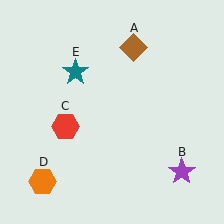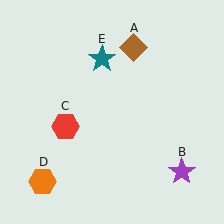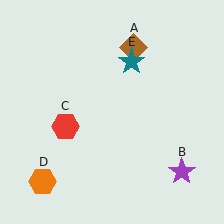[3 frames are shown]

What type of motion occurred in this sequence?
The teal star (object E) rotated clockwise around the center of the scene.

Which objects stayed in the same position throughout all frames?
Brown diamond (object A) and purple star (object B) and red hexagon (object C) and orange hexagon (object D) remained stationary.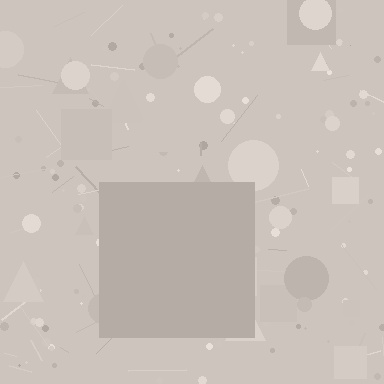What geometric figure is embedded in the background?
A square is embedded in the background.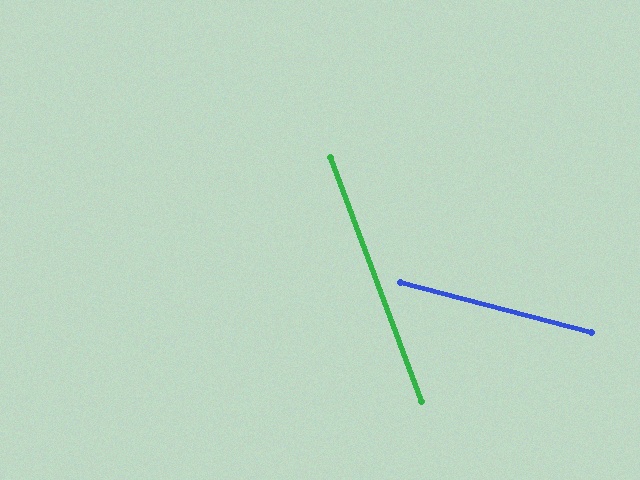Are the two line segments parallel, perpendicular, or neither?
Neither parallel nor perpendicular — they differ by about 55°.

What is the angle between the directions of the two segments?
Approximately 55 degrees.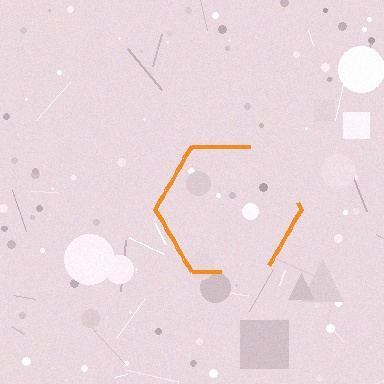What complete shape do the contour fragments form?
The contour fragments form a hexagon.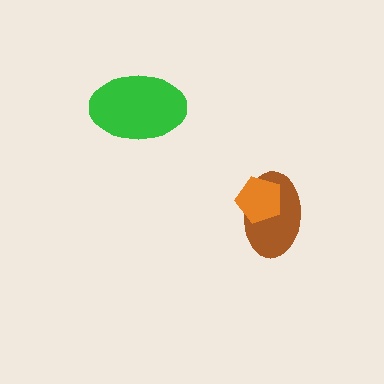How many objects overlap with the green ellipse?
0 objects overlap with the green ellipse.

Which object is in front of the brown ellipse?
The orange pentagon is in front of the brown ellipse.